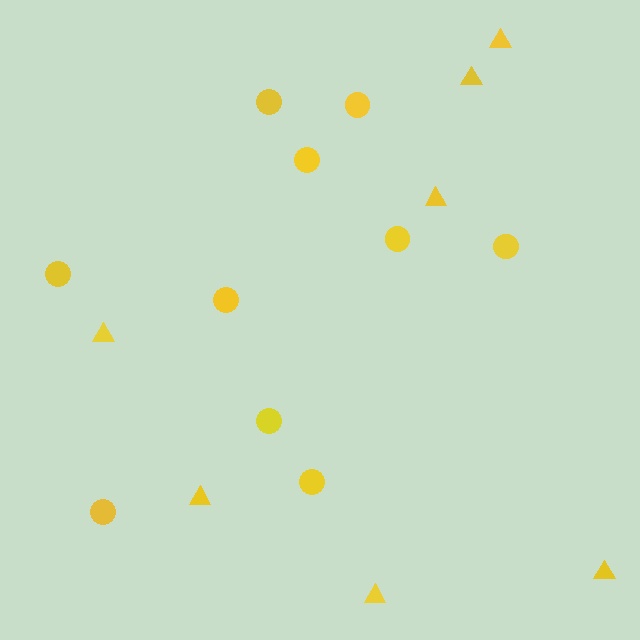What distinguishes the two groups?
There are 2 groups: one group of circles (10) and one group of triangles (7).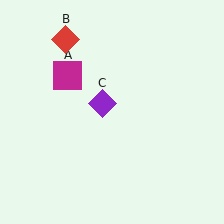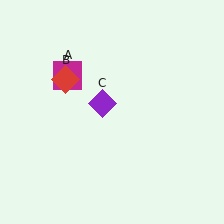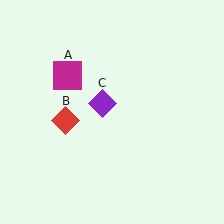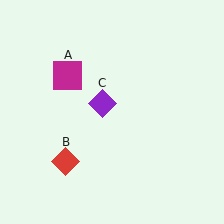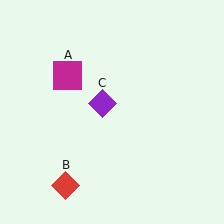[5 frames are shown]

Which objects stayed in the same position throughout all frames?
Magenta square (object A) and purple diamond (object C) remained stationary.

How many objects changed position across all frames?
1 object changed position: red diamond (object B).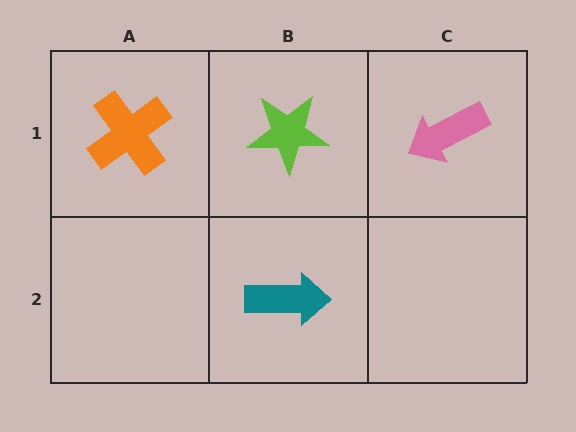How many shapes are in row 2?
1 shape.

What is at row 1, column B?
A lime star.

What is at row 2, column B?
A teal arrow.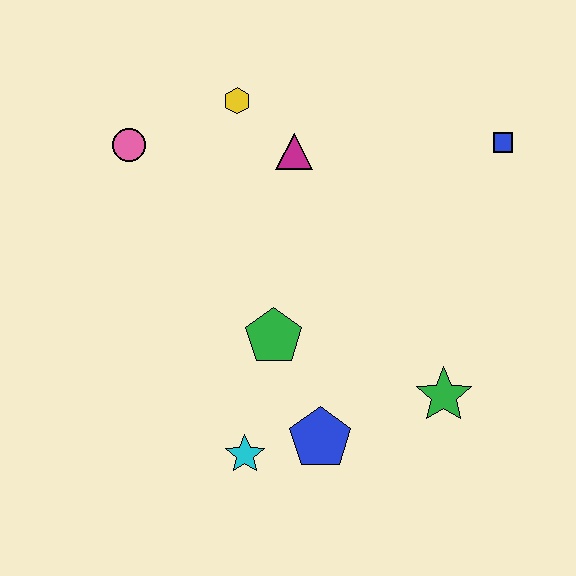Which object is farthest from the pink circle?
The green star is farthest from the pink circle.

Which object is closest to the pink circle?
The yellow hexagon is closest to the pink circle.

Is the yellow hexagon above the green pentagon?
Yes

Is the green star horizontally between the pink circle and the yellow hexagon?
No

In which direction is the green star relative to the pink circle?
The green star is to the right of the pink circle.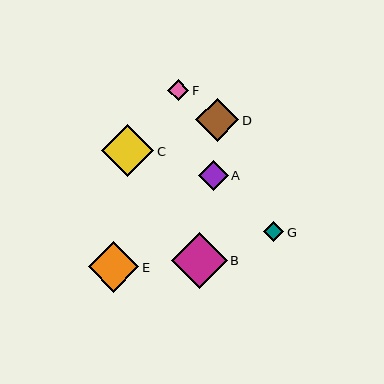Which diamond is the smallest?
Diamond G is the smallest with a size of approximately 20 pixels.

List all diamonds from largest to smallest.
From largest to smallest: B, C, E, D, A, F, G.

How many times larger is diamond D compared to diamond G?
Diamond D is approximately 2.1 times the size of diamond G.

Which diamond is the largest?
Diamond B is the largest with a size of approximately 55 pixels.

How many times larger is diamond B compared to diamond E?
Diamond B is approximately 1.1 times the size of diamond E.